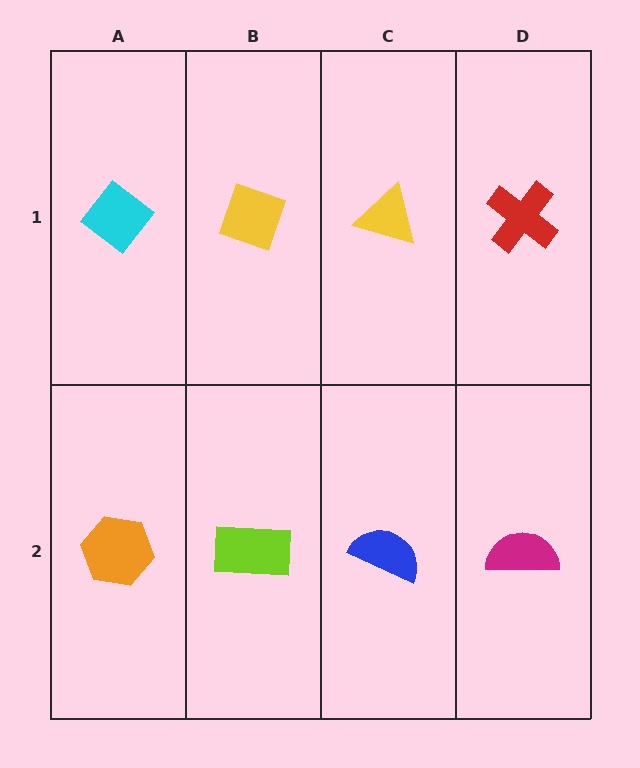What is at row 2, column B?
A lime rectangle.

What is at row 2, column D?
A magenta semicircle.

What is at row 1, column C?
A yellow triangle.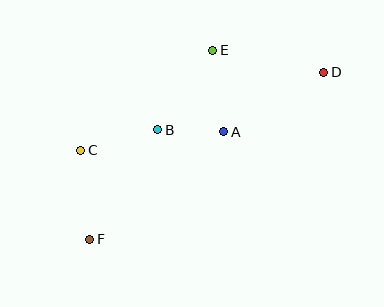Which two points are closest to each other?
Points A and B are closest to each other.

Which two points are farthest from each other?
Points D and F are farthest from each other.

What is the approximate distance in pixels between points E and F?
The distance between E and F is approximately 226 pixels.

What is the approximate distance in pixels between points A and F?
The distance between A and F is approximately 172 pixels.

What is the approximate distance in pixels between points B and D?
The distance between B and D is approximately 176 pixels.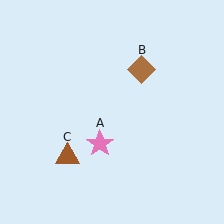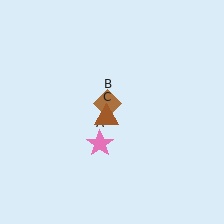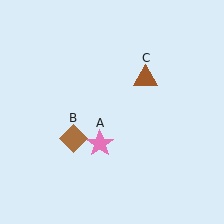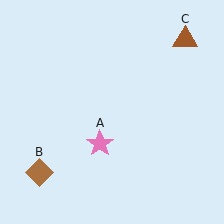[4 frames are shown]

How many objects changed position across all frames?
2 objects changed position: brown diamond (object B), brown triangle (object C).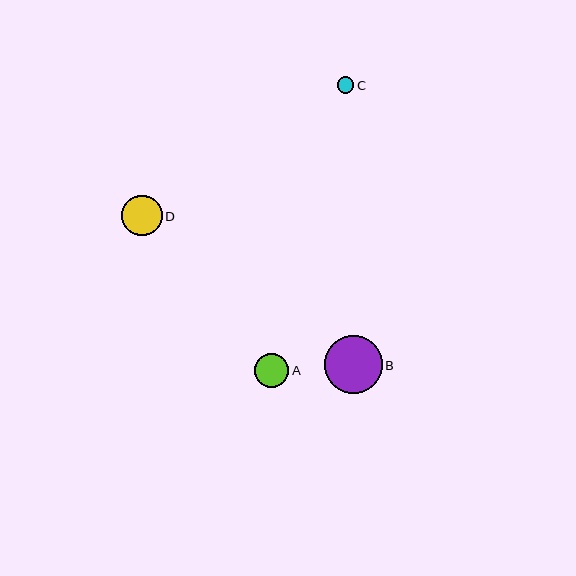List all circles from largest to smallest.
From largest to smallest: B, D, A, C.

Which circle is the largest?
Circle B is the largest with a size of approximately 58 pixels.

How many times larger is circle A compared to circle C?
Circle A is approximately 2.0 times the size of circle C.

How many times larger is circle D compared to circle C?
Circle D is approximately 2.4 times the size of circle C.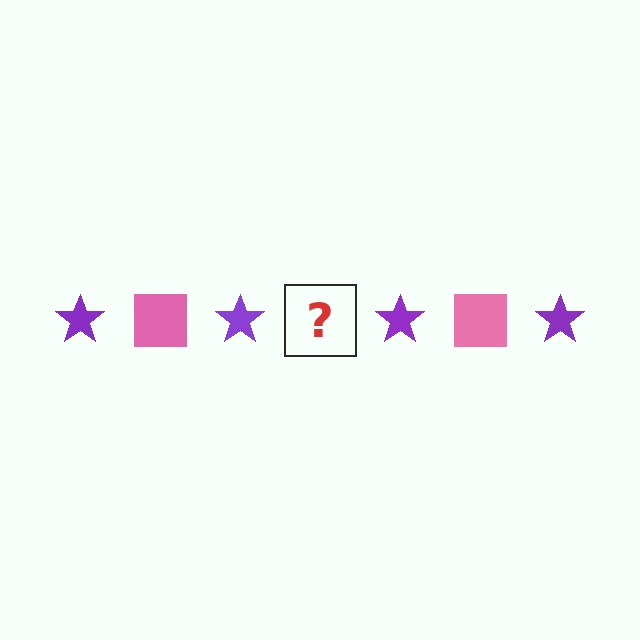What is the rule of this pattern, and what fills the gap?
The rule is that the pattern alternates between purple star and pink square. The gap should be filled with a pink square.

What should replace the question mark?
The question mark should be replaced with a pink square.